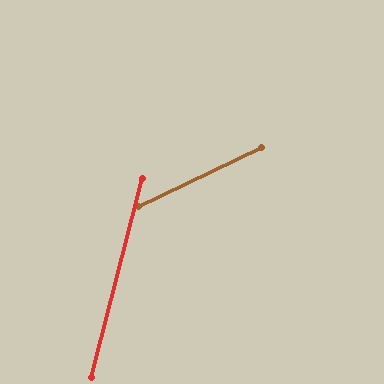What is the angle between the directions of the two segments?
Approximately 50 degrees.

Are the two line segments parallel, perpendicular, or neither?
Neither parallel nor perpendicular — they differ by about 50°.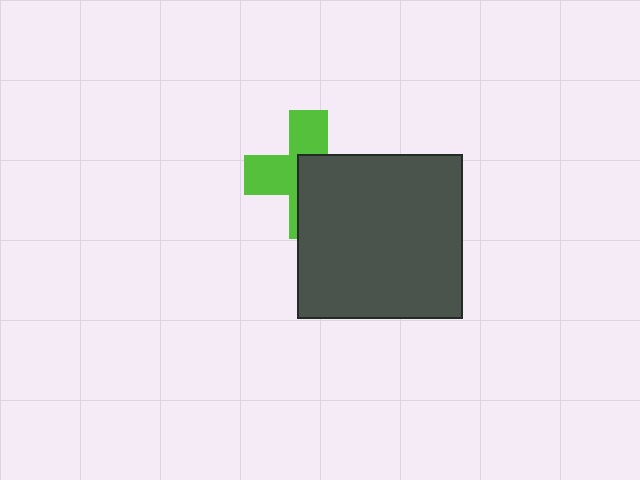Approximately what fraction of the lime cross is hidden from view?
Roughly 51% of the lime cross is hidden behind the dark gray square.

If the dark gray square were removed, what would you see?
You would see the complete lime cross.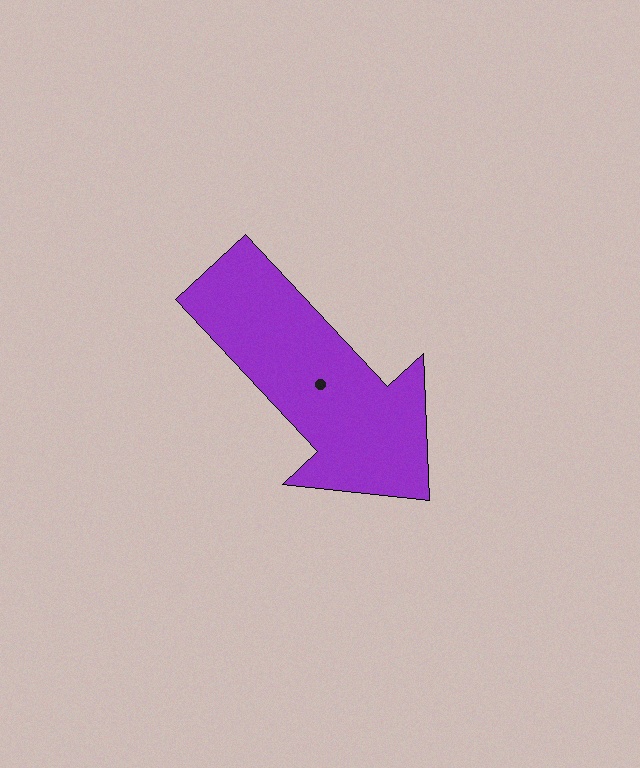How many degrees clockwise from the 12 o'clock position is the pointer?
Approximately 137 degrees.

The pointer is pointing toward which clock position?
Roughly 5 o'clock.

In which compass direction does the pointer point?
Southeast.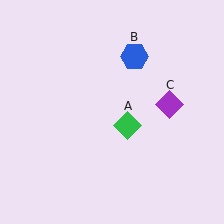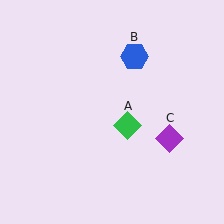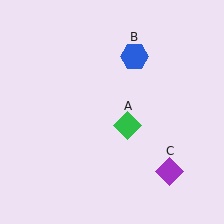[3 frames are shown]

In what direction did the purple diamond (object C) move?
The purple diamond (object C) moved down.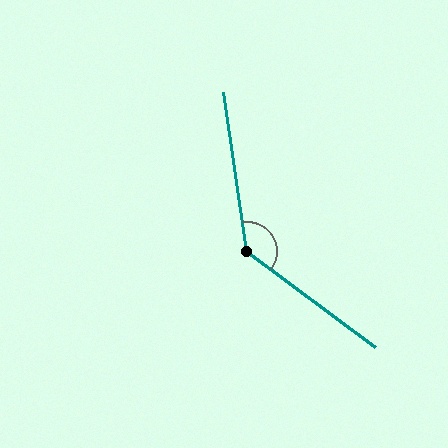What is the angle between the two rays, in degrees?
Approximately 135 degrees.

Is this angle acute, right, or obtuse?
It is obtuse.